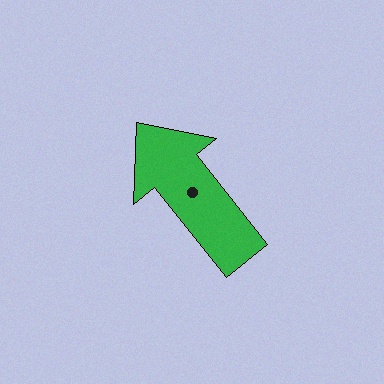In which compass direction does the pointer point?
Northwest.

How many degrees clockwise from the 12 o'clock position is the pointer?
Approximately 321 degrees.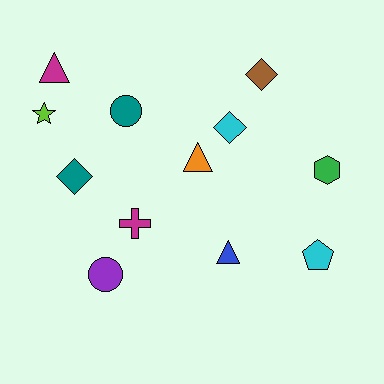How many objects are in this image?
There are 12 objects.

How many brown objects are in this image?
There is 1 brown object.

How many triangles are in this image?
There are 3 triangles.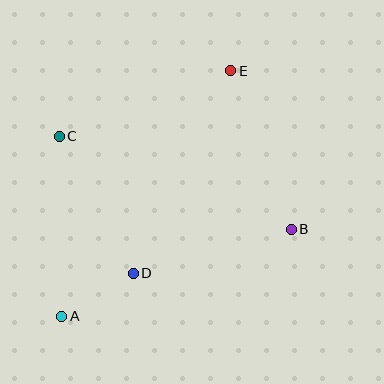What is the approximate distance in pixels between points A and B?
The distance between A and B is approximately 245 pixels.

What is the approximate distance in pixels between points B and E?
The distance between B and E is approximately 170 pixels.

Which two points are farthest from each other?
Points A and E are farthest from each other.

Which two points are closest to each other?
Points A and D are closest to each other.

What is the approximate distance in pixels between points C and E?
The distance between C and E is approximately 184 pixels.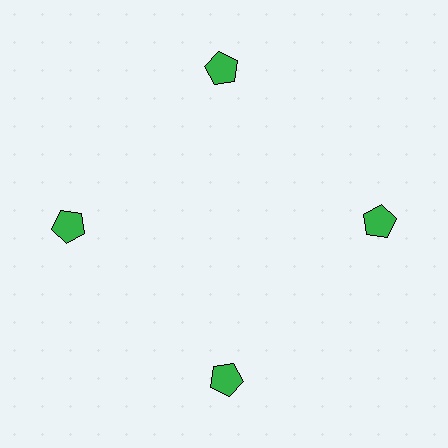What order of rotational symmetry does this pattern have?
This pattern has 4-fold rotational symmetry.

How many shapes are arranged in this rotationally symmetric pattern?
There are 4 shapes, arranged in 4 groups of 1.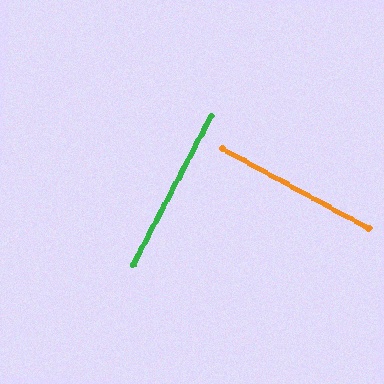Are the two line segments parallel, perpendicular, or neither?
Perpendicular — they meet at approximately 89°.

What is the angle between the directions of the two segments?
Approximately 89 degrees.